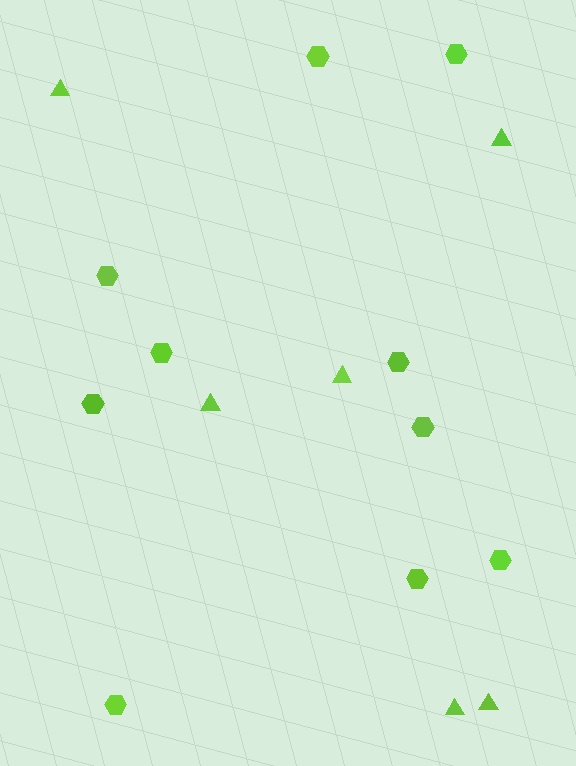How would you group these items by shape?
There are 2 groups: one group of hexagons (10) and one group of triangles (6).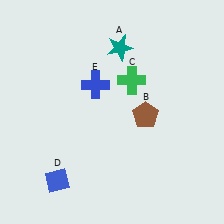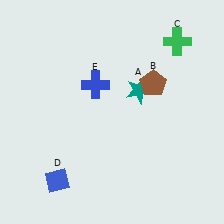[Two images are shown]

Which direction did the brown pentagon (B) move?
The brown pentagon (B) moved up.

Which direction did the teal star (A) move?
The teal star (A) moved down.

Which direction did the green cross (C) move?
The green cross (C) moved right.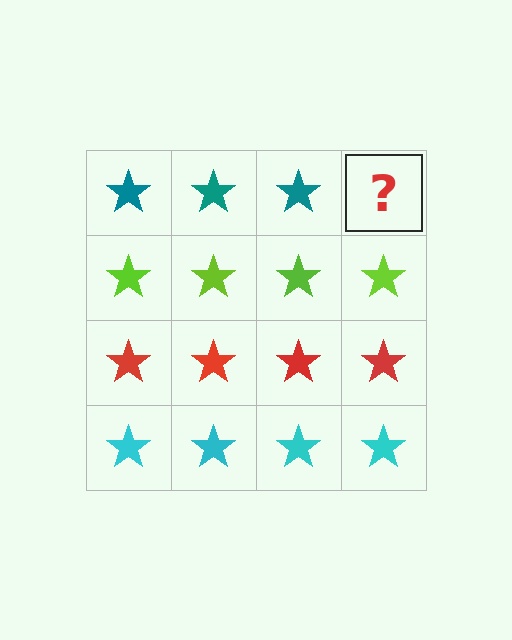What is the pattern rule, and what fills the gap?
The rule is that each row has a consistent color. The gap should be filled with a teal star.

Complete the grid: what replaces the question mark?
The question mark should be replaced with a teal star.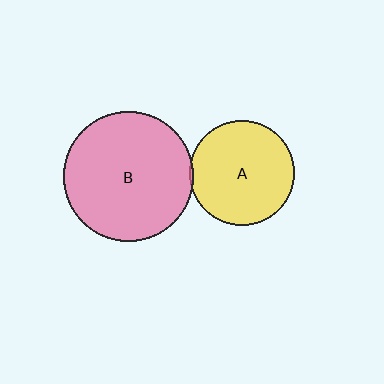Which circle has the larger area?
Circle B (pink).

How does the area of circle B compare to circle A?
Approximately 1.5 times.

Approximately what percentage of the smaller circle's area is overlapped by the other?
Approximately 5%.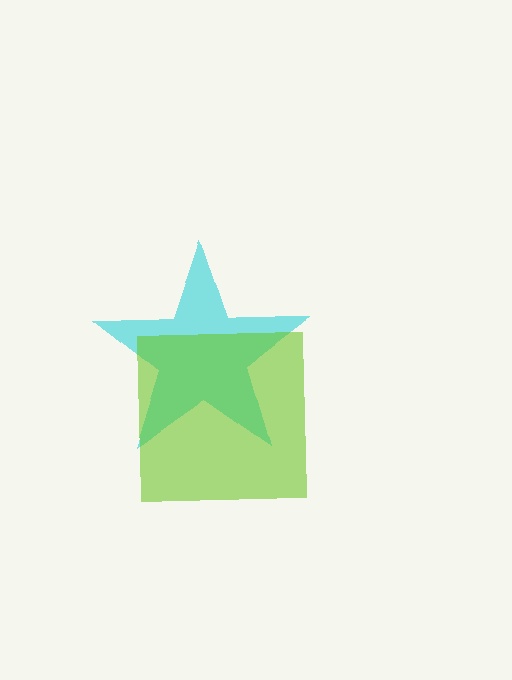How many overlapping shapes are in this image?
There are 2 overlapping shapes in the image.